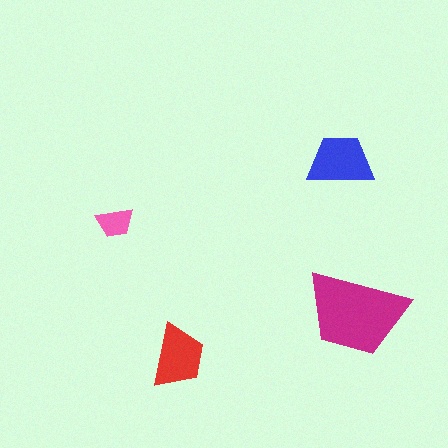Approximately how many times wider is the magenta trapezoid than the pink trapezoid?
About 2.5 times wider.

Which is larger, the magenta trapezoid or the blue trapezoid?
The magenta one.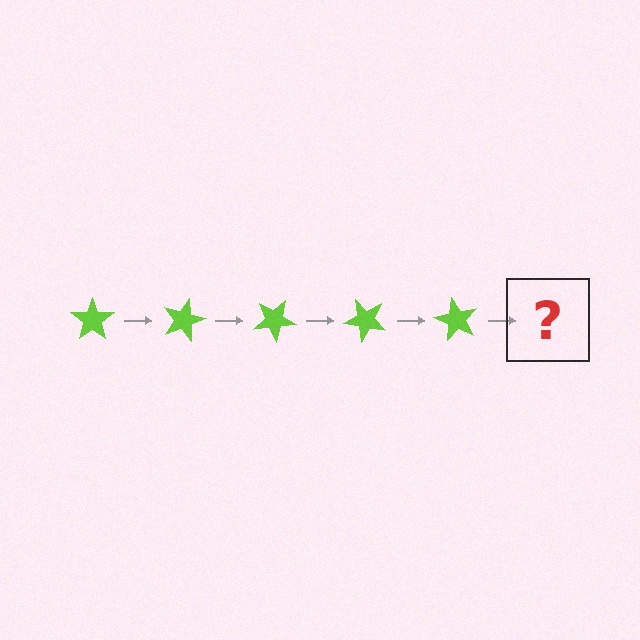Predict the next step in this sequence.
The next step is a lime star rotated 75 degrees.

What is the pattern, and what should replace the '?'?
The pattern is that the star rotates 15 degrees each step. The '?' should be a lime star rotated 75 degrees.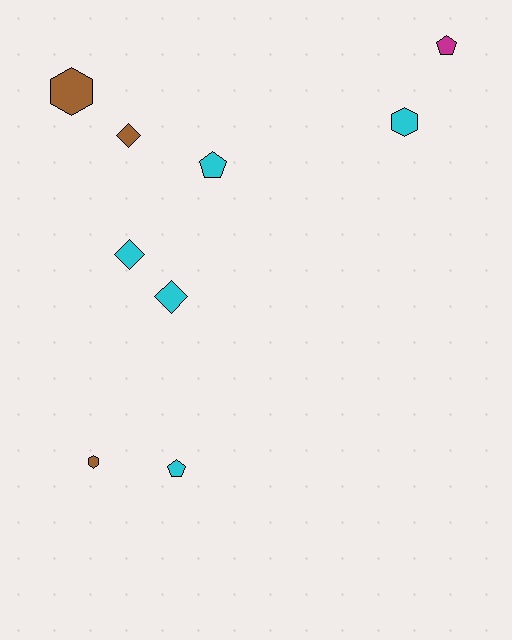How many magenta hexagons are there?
There are no magenta hexagons.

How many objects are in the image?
There are 9 objects.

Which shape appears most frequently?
Hexagon, with 3 objects.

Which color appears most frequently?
Cyan, with 5 objects.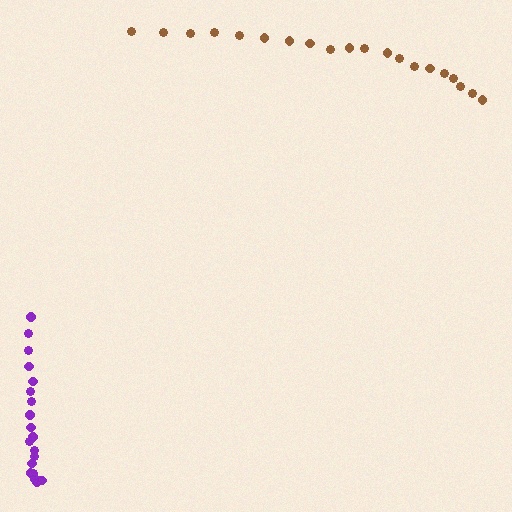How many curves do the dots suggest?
There are 2 distinct paths.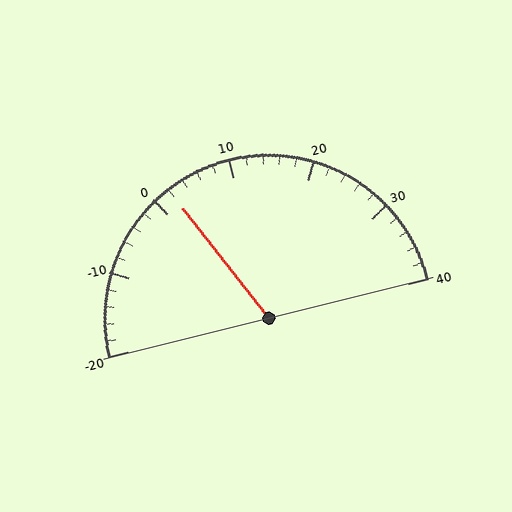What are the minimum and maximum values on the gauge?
The gauge ranges from -20 to 40.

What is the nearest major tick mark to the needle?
The nearest major tick mark is 0.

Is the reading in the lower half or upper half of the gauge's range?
The reading is in the lower half of the range (-20 to 40).